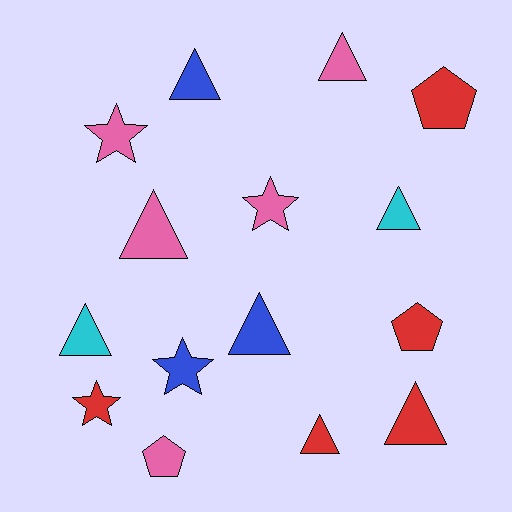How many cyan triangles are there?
There are 2 cyan triangles.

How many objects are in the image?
There are 15 objects.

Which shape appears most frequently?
Triangle, with 8 objects.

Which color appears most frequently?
Pink, with 5 objects.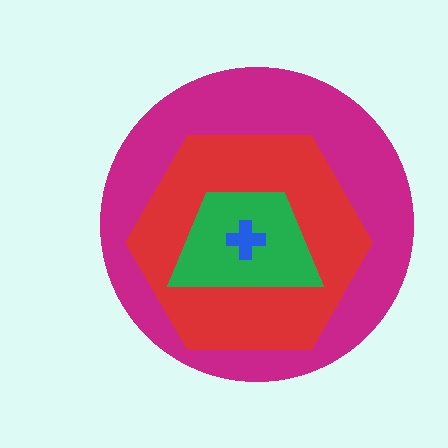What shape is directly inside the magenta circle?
The red hexagon.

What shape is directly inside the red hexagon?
The green trapezoid.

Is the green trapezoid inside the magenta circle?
Yes.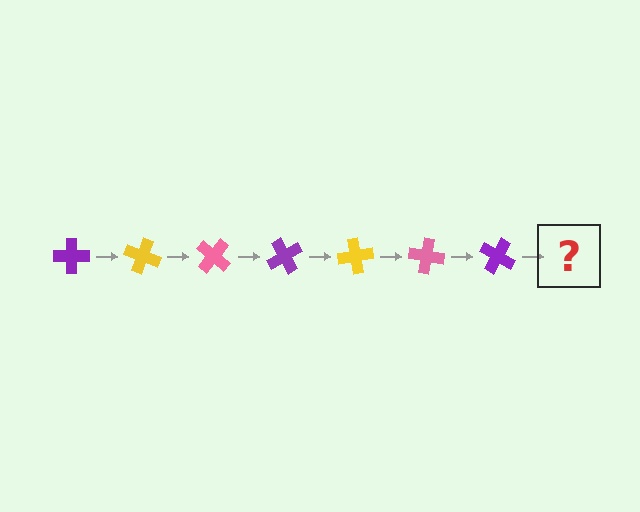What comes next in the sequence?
The next element should be a yellow cross, rotated 140 degrees from the start.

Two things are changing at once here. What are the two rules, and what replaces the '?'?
The two rules are that it rotates 20 degrees each step and the color cycles through purple, yellow, and pink. The '?' should be a yellow cross, rotated 140 degrees from the start.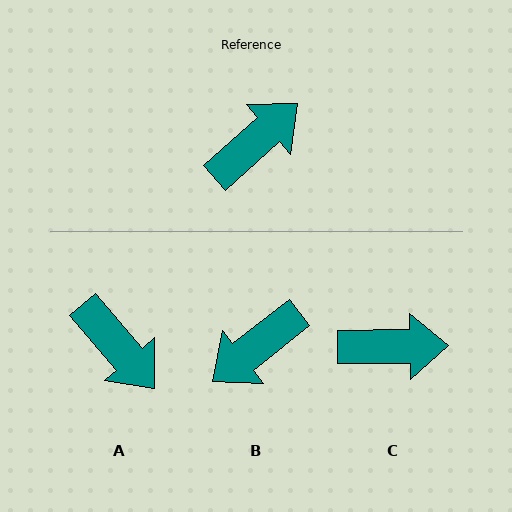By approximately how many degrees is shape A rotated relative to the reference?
Approximately 92 degrees clockwise.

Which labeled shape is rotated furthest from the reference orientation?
B, about 177 degrees away.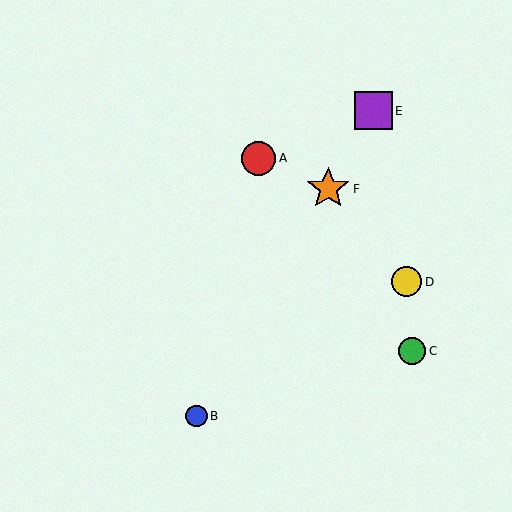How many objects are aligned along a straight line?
3 objects (B, E, F) are aligned along a straight line.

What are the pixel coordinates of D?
Object D is at (407, 282).